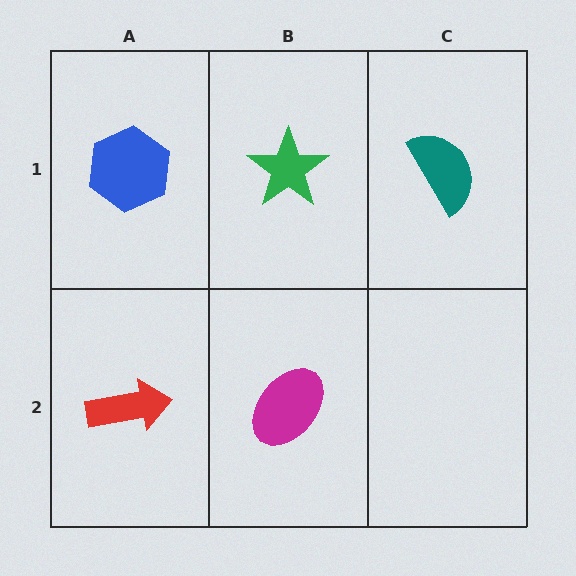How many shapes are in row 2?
2 shapes.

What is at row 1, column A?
A blue hexagon.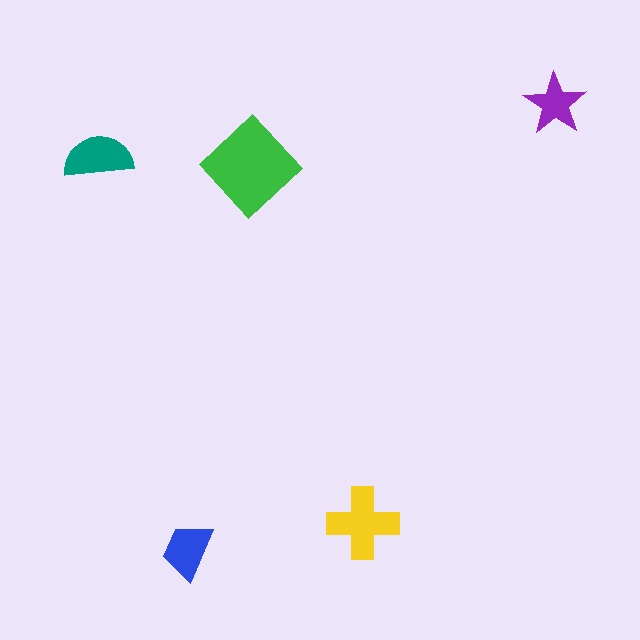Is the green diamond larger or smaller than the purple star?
Larger.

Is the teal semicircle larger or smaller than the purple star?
Larger.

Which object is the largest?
The green diamond.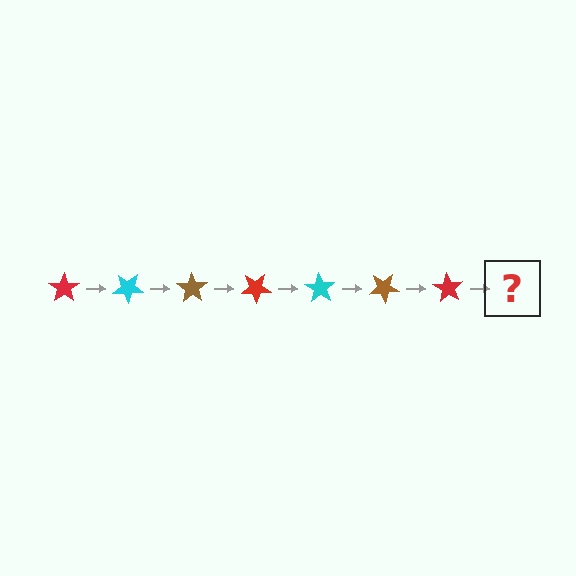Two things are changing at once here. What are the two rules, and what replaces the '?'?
The two rules are that it rotates 35 degrees each step and the color cycles through red, cyan, and brown. The '?' should be a cyan star, rotated 245 degrees from the start.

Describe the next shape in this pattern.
It should be a cyan star, rotated 245 degrees from the start.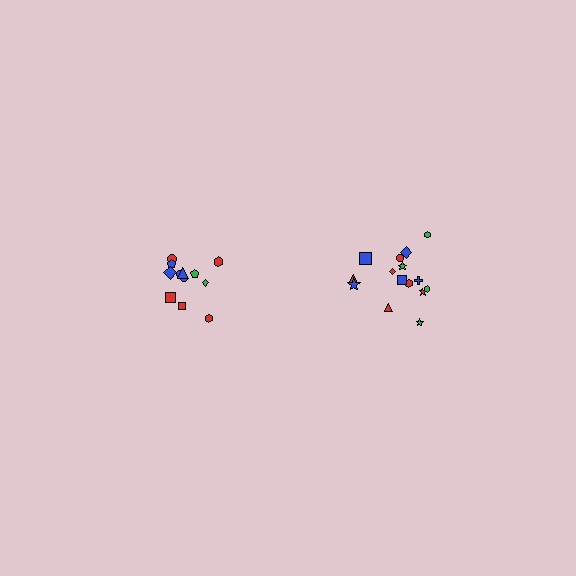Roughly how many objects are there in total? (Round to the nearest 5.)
Roughly 25 objects in total.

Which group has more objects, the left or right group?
The right group.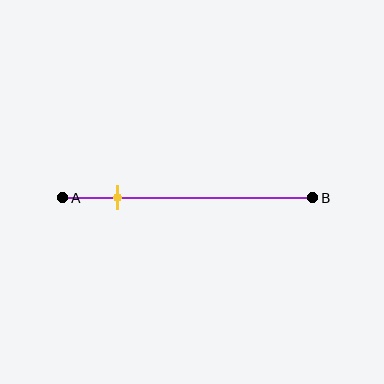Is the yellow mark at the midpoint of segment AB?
No, the mark is at about 20% from A, not at the 50% midpoint.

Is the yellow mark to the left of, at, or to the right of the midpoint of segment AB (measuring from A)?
The yellow mark is to the left of the midpoint of segment AB.